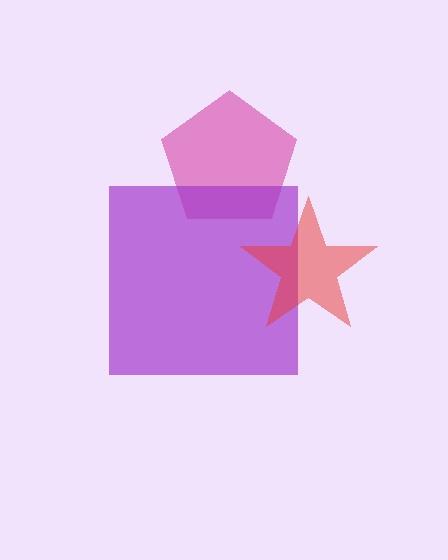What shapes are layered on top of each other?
The layered shapes are: a magenta pentagon, a purple square, a red star.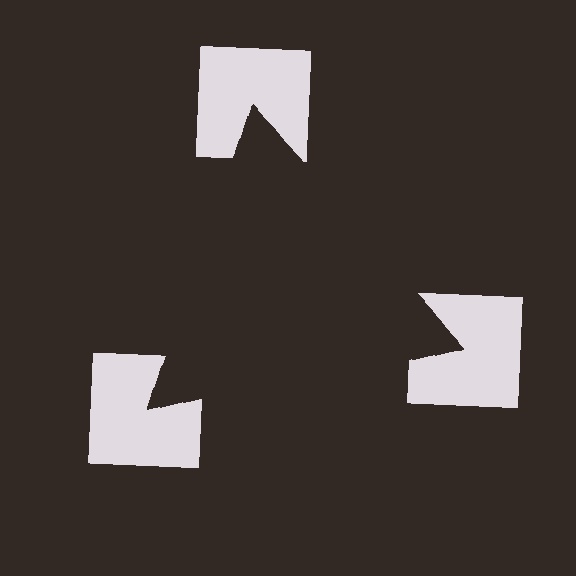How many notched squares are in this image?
There are 3 — one at each vertex of the illusory triangle.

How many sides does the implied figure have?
3 sides.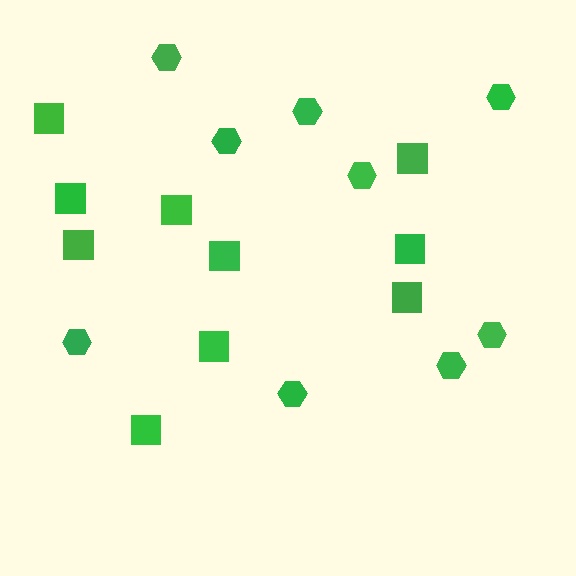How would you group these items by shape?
There are 2 groups: one group of hexagons (9) and one group of squares (10).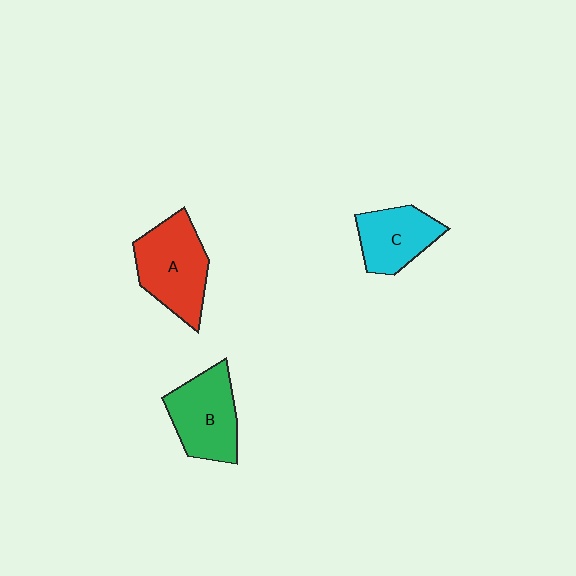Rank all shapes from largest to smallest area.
From largest to smallest: A (red), B (green), C (cyan).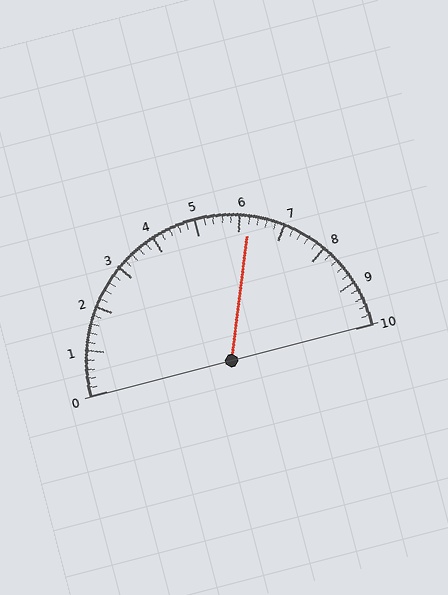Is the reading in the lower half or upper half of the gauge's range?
The reading is in the upper half of the range (0 to 10).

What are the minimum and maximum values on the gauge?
The gauge ranges from 0 to 10.